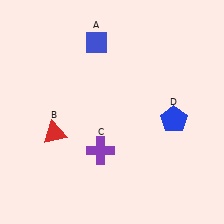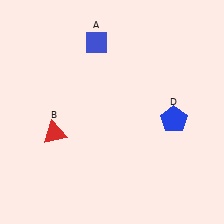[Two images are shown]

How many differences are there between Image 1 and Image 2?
There is 1 difference between the two images.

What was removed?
The purple cross (C) was removed in Image 2.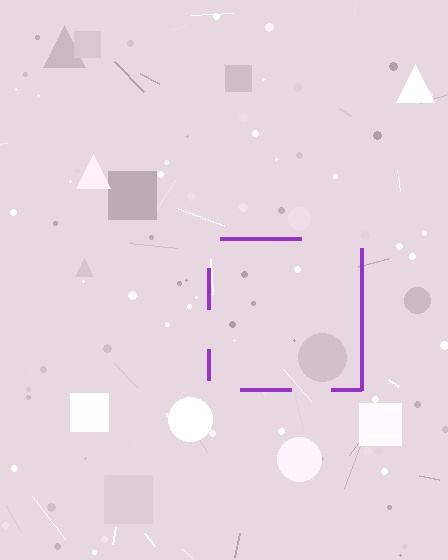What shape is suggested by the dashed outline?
The dashed outline suggests a square.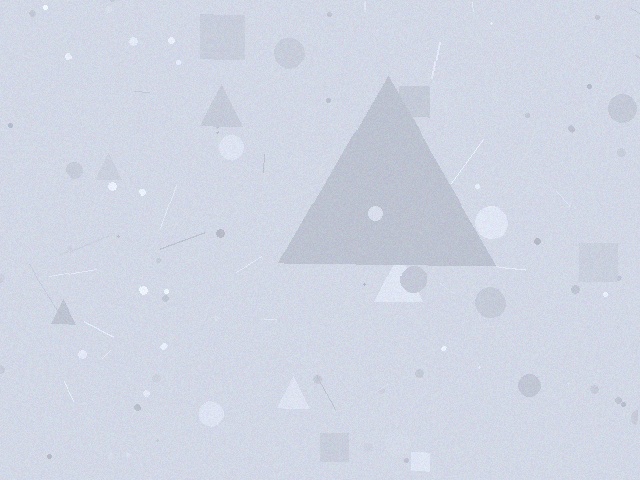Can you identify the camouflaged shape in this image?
The camouflaged shape is a triangle.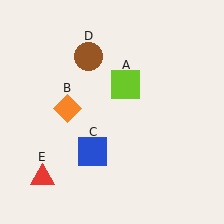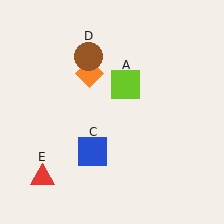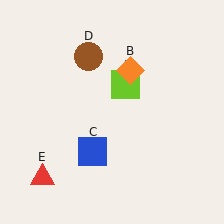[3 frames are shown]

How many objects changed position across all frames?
1 object changed position: orange diamond (object B).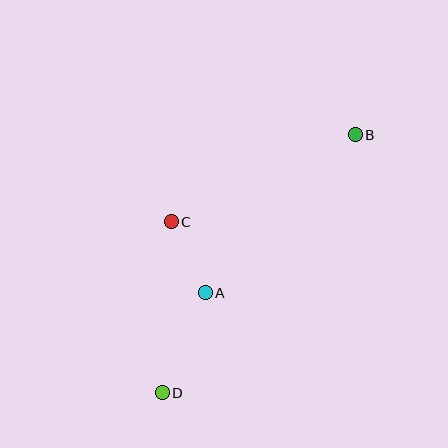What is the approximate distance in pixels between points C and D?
The distance between C and D is approximately 171 pixels.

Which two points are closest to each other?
Points A and C are closest to each other.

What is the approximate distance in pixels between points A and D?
The distance between A and D is approximately 109 pixels.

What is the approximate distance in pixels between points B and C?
The distance between B and C is approximately 203 pixels.